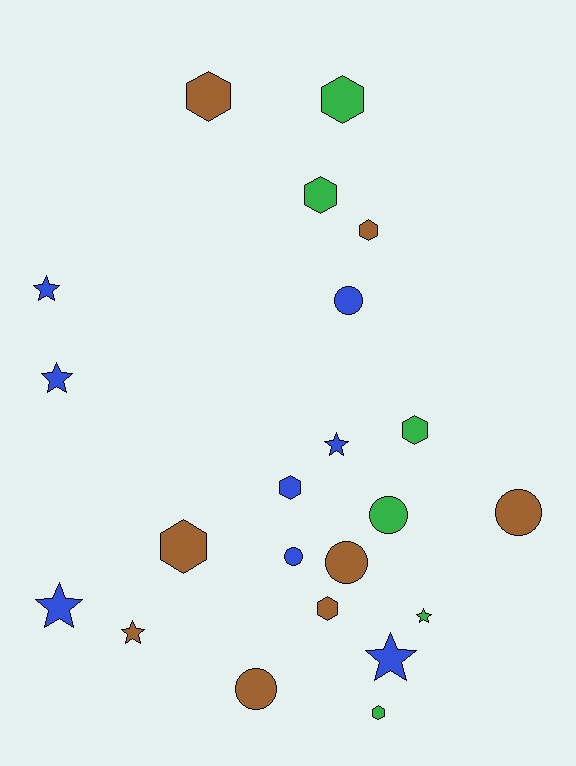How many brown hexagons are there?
There are 4 brown hexagons.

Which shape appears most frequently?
Hexagon, with 9 objects.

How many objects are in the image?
There are 22 objects.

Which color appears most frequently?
Brown, with 8 objects.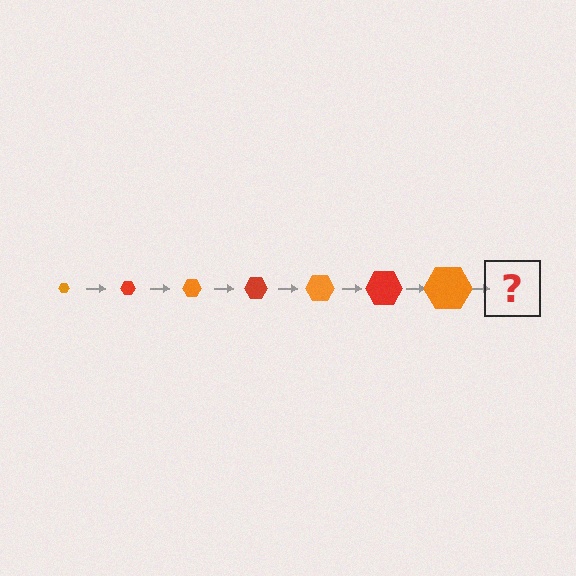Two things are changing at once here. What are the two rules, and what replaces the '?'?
The two rules are that the hexagon grows larger each step and the color cycles through orange and red. The '?' should be a red hexagon, larger than the previous one.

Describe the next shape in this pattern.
It should be a red hexagon, larger than the previous one.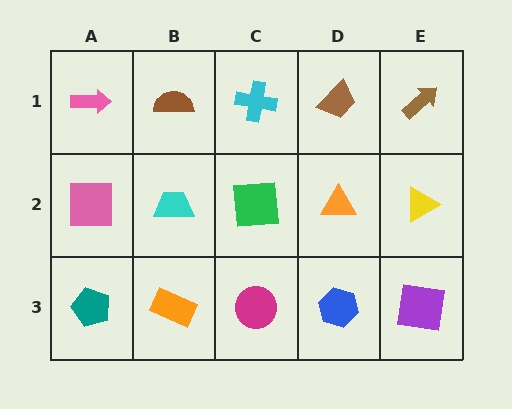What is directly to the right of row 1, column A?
A brown semicircle.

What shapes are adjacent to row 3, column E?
A yellow triangle (row 2, column E), a blue hexagon (row 3, column D).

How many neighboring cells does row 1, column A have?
2.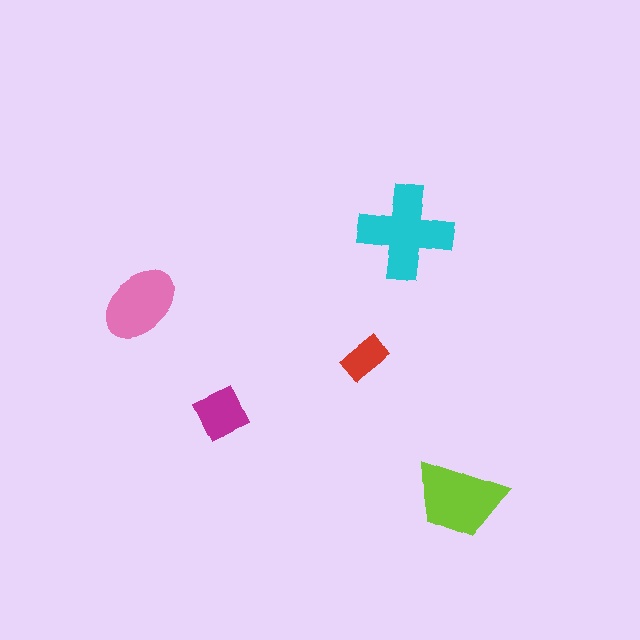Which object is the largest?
The cyan cross.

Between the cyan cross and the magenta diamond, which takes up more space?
The cyan cross.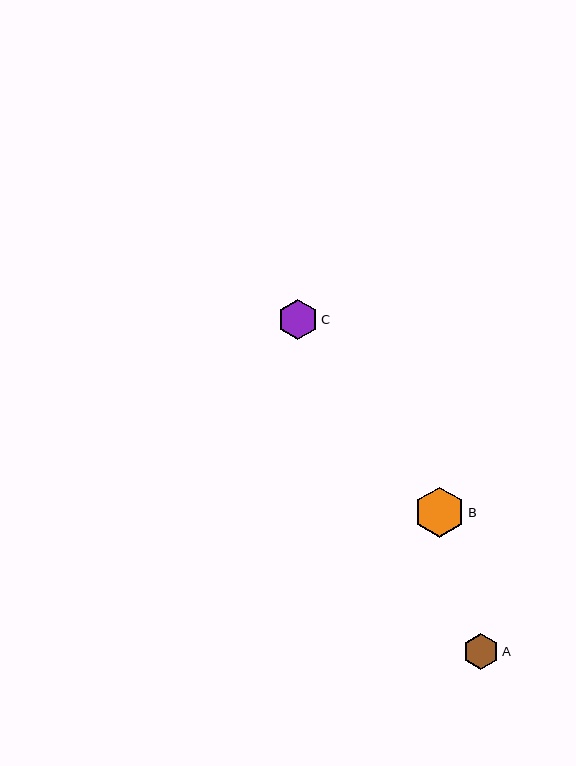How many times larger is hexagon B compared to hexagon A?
Hexagon B is approximately 1.4 times the size of hexagon A.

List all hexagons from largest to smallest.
From largest to smallest: B, C, A.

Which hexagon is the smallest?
Hexagon A is the smallest with a size of approximately 36 pixels.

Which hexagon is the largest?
Hexagon B is the largest with a size of approximately 50 pixels.